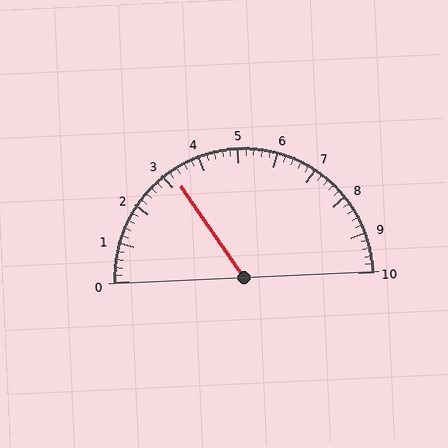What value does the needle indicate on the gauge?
The needle indicates approximately 3.2.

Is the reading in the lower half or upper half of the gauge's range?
The reading is in the lower half of the range (0 to 10).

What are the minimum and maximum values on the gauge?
The gauge ranges from 0 to 10.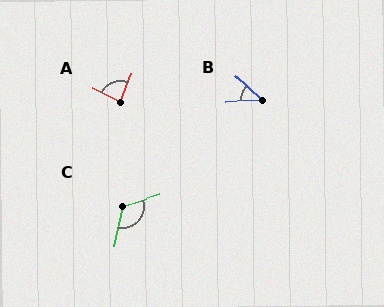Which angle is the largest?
C, at approximately 119 degrees.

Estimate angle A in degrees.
Approximately 84 degrees.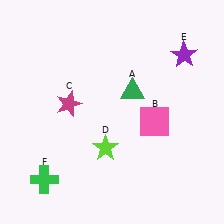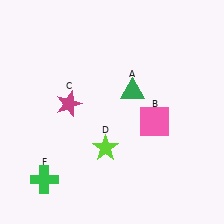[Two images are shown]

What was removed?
The purple star (E) was removed in Image 2.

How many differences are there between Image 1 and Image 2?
There is 1 difference between the two images.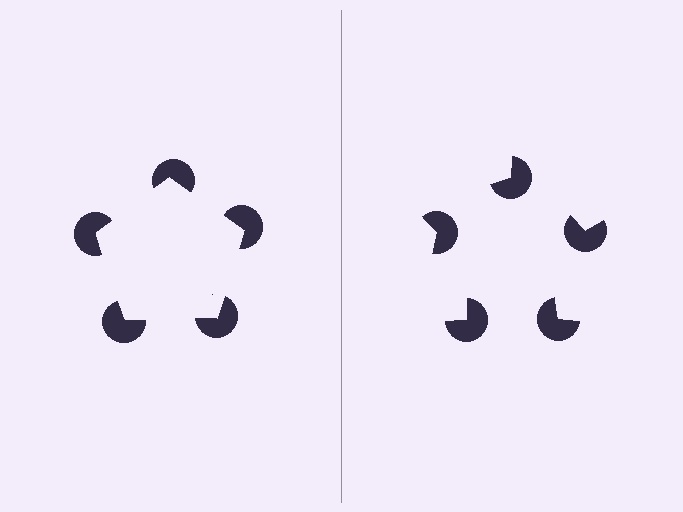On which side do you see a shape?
An illusory pentagon appears on the left side. On the right side the wedge cuts are rotated, so no coherent shape forms.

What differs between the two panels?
The pac-man discs are positioned identically on both sides; only the wedge orientations differ. On the left they align to a pentagon; on the right they are misaligned.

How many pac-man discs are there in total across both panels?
10 — 5 on each side.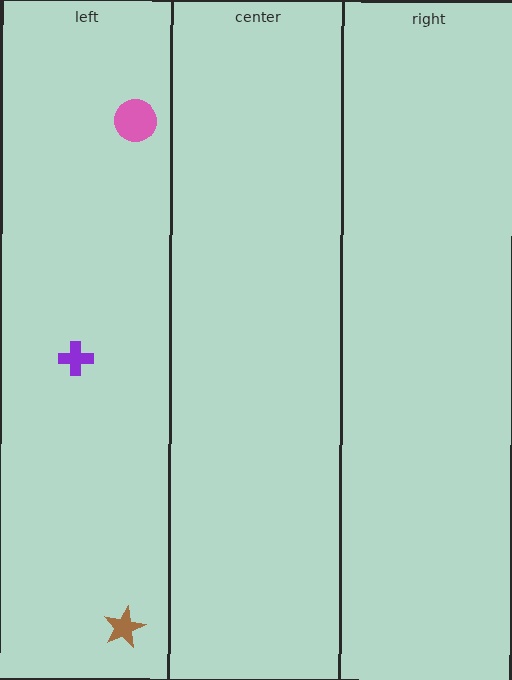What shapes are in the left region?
The purple cross, the brown star, the pink circle.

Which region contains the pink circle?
The left region.